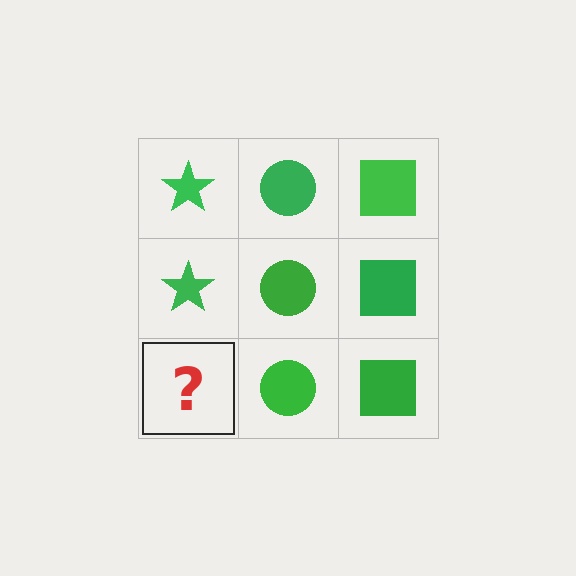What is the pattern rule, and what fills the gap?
The rule is that each column has a consistent shape. The gap should be filled with a green star.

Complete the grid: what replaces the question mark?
The question mark should be replaced with a green star.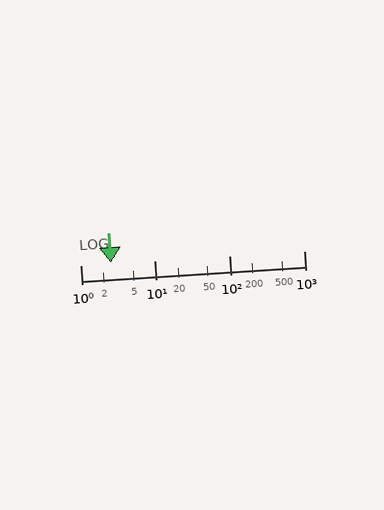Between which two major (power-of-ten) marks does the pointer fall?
The pointer is between 1 and 10.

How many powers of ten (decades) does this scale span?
The scale spans 3 decades, from 1 to 1000.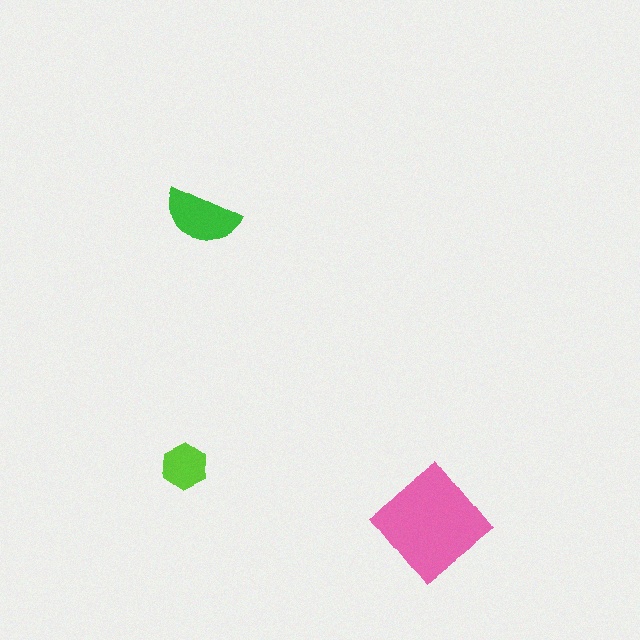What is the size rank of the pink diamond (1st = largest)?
1st.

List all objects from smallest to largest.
The lime hexagon, the green semicircle, the pink diamond.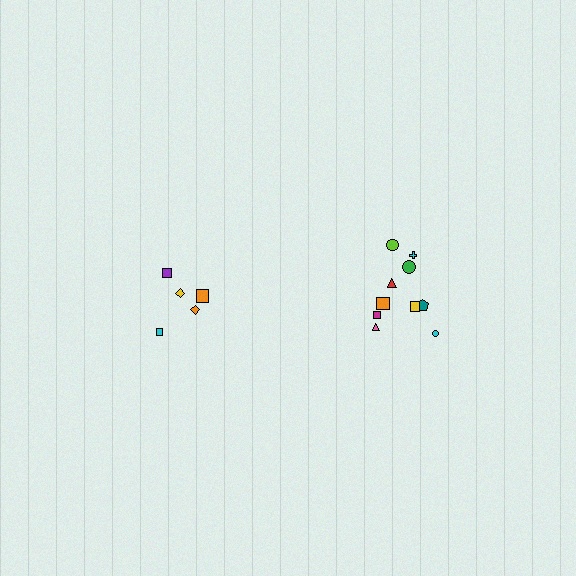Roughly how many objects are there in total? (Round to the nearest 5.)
Roughly 15 objects in total.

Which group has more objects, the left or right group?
The right group.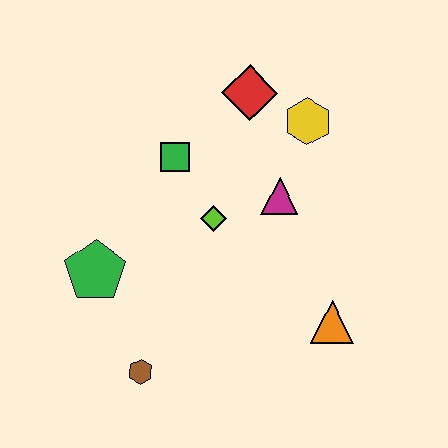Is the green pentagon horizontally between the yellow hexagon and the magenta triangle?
No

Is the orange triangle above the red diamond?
No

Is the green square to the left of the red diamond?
Yes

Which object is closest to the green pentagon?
The brown hexagon is closest to the green pentagon.